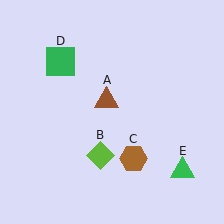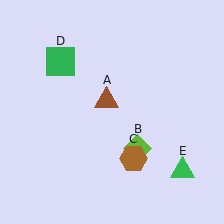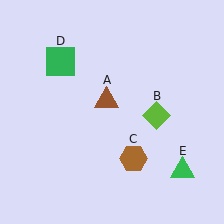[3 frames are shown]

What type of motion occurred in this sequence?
The lime diamond (object B) rotated counterclockwise around the center of the scene.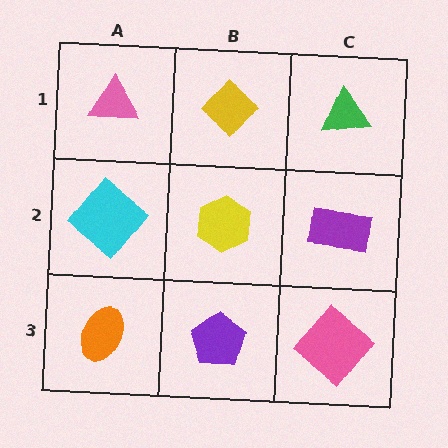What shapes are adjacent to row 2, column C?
A green triangle (row 1, column C), a pink diamond (row 3, column C), a yellow hexagon (row 2, column B).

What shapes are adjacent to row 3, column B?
A yellow hexagon (row 2, column B), an orange ellipse (row 3, column A), a pink diamond (row 3, column C).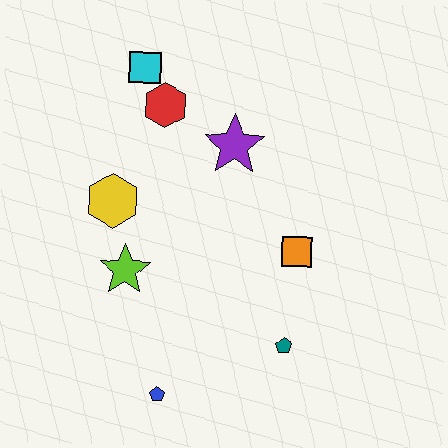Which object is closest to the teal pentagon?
The orange square is closest to the teal pentagon.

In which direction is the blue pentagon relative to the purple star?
The blue pentagon is below the purple star.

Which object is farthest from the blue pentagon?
The cyan square is farthest from the blue pentagon.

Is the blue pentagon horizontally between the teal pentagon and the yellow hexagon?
Yes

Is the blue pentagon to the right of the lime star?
Yes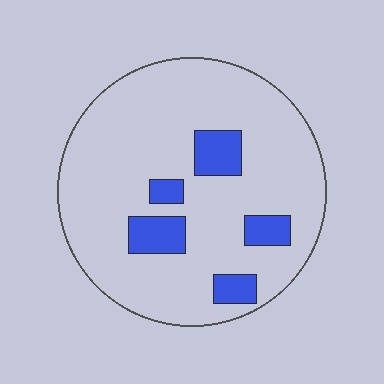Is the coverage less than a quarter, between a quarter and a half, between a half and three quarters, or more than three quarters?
Less than a quarter.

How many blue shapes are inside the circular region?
5.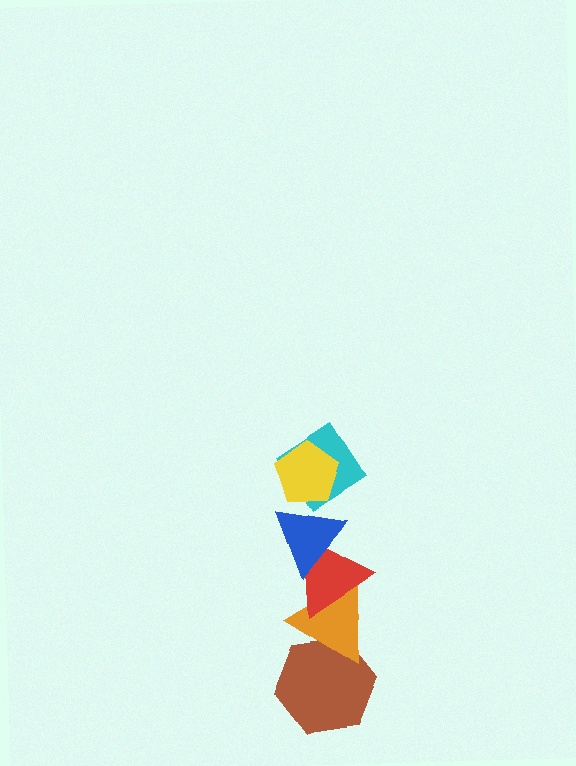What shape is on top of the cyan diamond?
The yellow pentagon is on top of the cyan diamond.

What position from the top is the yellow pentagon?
The yellow pentagon is 1st from the top.